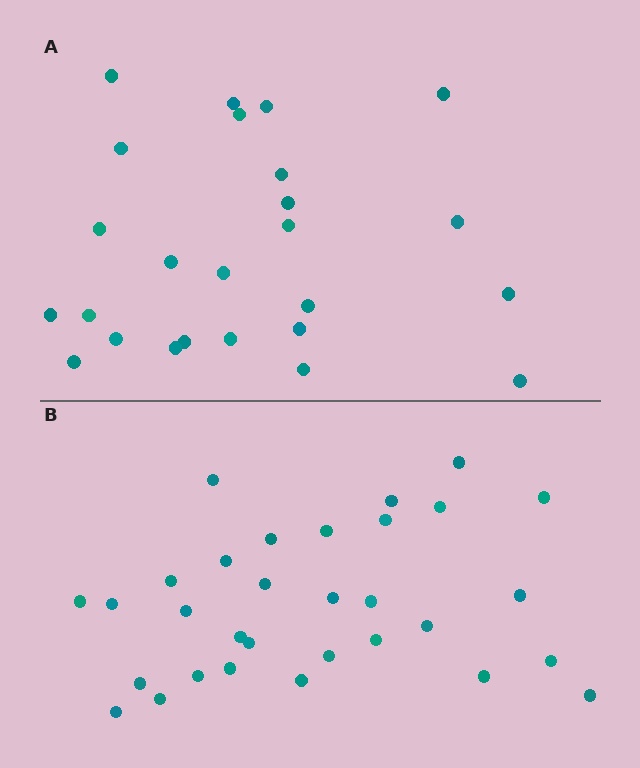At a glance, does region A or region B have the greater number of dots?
Region B (the bottom region) has more dots.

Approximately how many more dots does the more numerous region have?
Region B has about 6 more dots than region A.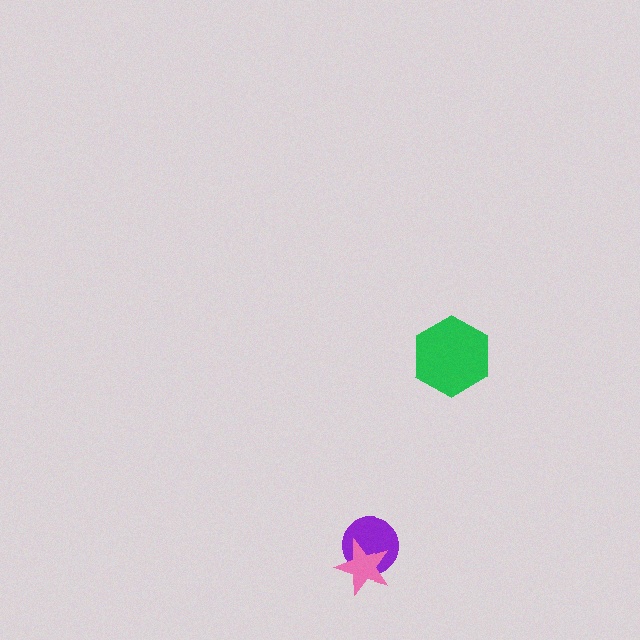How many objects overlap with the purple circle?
1 object overlaps with the purple circle.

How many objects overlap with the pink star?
1 object overlaps with the pink star.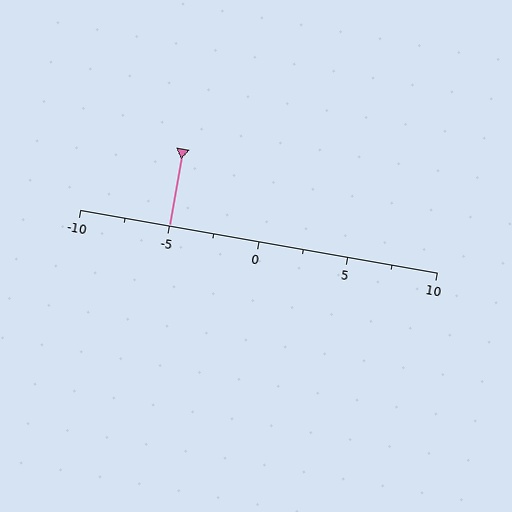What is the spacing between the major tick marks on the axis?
The major ticks are spaced 5 apart.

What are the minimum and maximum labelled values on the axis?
The axis runs from -10 to 10.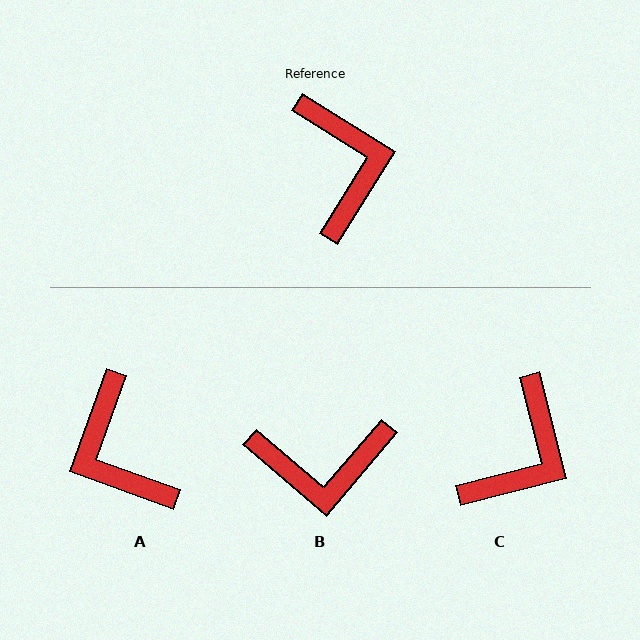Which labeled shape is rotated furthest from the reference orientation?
A, about 168 degrees away.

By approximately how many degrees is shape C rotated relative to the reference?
Approximately 44 degrees clockwise.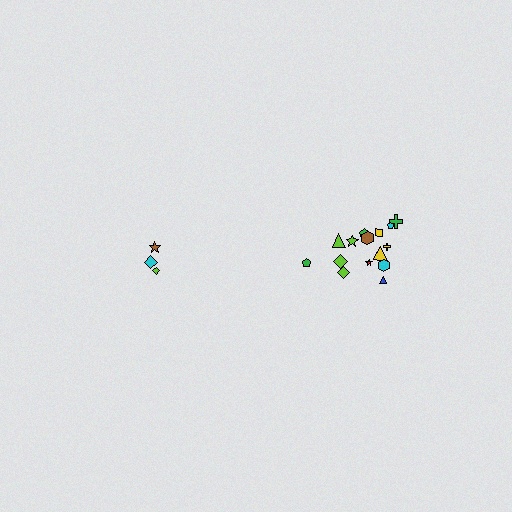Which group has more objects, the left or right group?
The right group.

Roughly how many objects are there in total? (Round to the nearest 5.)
Roughly 20 objects in total.